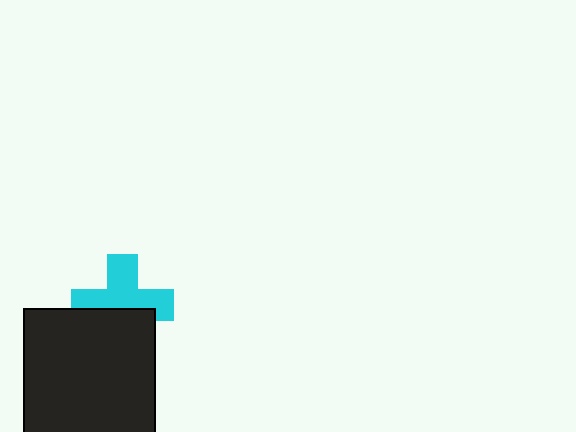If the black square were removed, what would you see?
You would see the complete cyan cross.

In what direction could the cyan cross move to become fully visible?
The cyan cross could move up. That would shift it out from behind the black square entirely.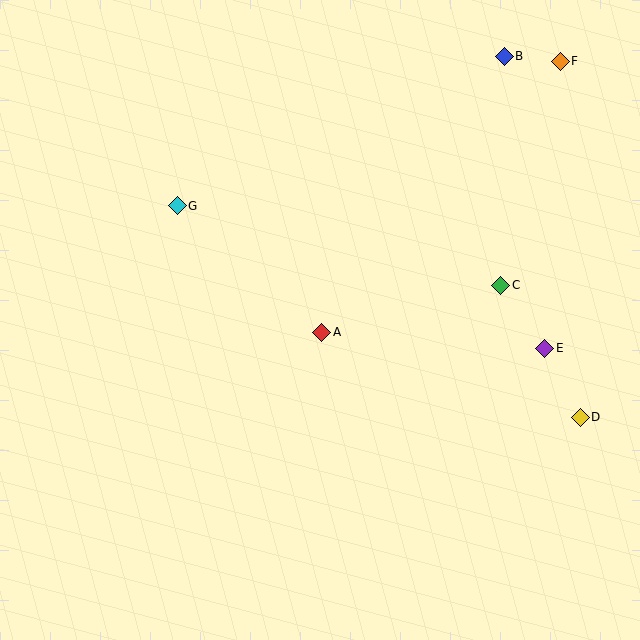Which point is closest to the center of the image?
Point A at (322, 332) is closest to the center.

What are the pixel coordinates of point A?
Point A is at (322, 332).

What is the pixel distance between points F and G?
The distance between F and G is 410 pixels.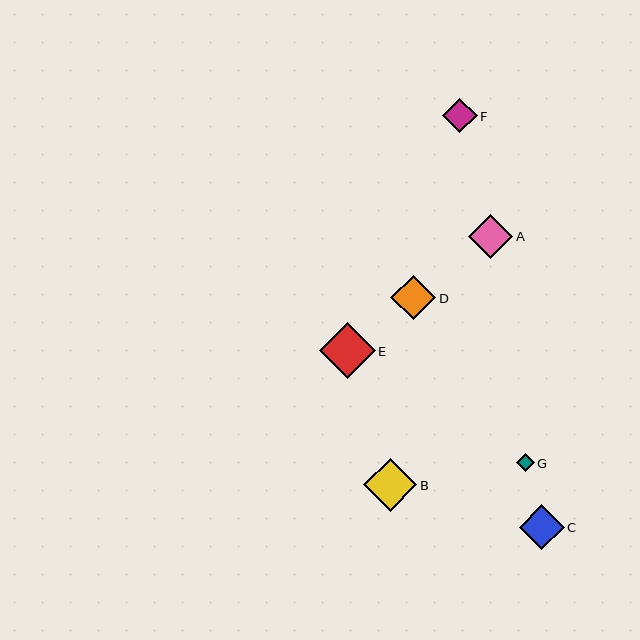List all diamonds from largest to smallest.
From largest to smallest: E, B, D, C, A, F, G.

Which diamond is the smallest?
Diamond G is the smallest with a size of approximately 18 pixels.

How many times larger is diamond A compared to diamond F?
Diamond A is approximately 1.3 times the size of diamond F.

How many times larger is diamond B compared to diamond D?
Diamond B is approximately 1.2 times the size of diamond D.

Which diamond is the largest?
Diamond E is the largest with a size of approximately 56 pixels.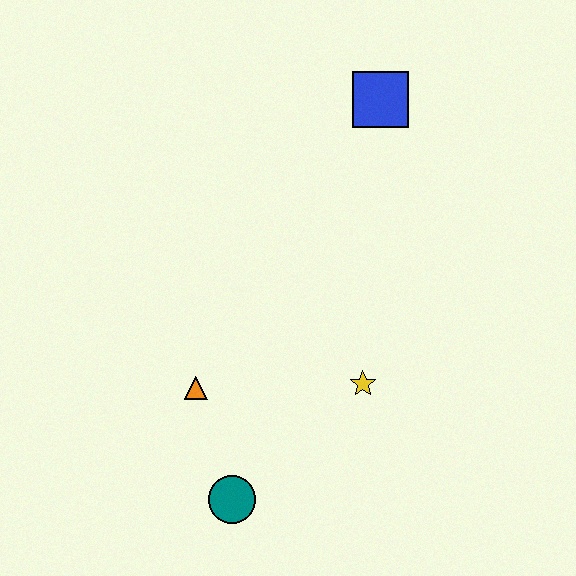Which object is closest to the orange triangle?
The teal circle is closest to the orange triangle.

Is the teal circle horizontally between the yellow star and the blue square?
No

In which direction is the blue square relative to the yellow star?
The blue square is above the yellow star.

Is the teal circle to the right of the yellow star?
No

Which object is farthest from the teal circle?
The blue square is farthest from the teal circle.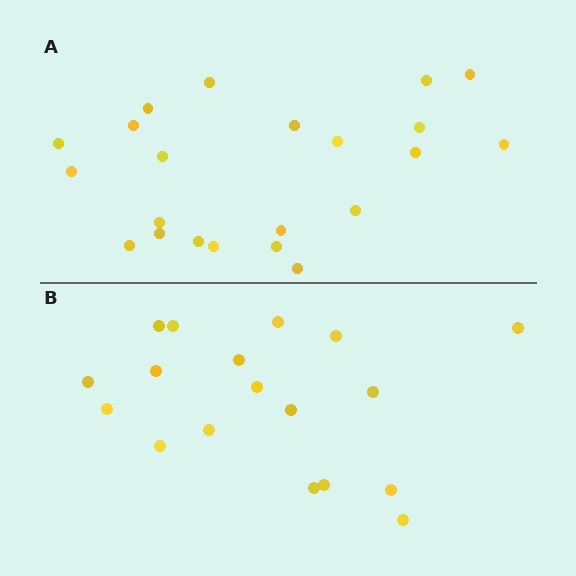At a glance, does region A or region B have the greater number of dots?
Region A (the top region) has more dots.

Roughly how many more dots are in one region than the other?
Region A has about 4 more dots than region B.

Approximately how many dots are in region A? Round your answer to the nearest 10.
About 20 dots. (The exact count is 22, which rounds to 20.)